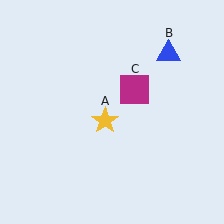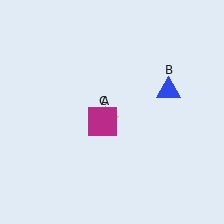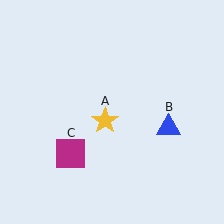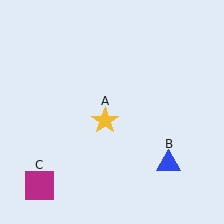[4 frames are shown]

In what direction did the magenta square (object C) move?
The magenta square (object C) moved down and to the left.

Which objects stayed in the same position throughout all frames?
Yellow star (object A) remained stationary.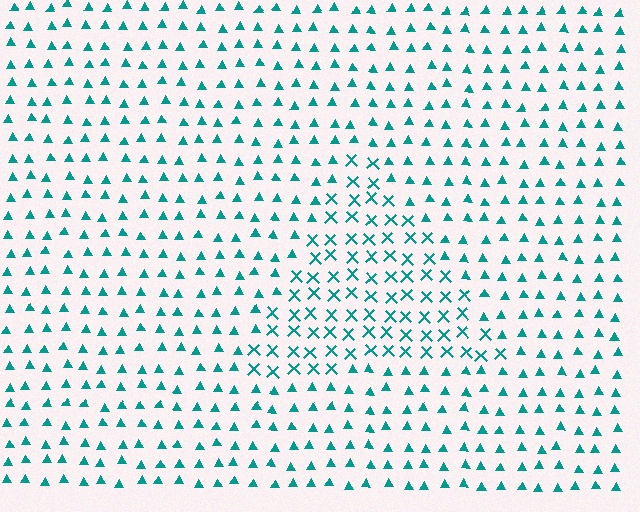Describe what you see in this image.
The image is filled with small teal elements arranged in a uniform grid. A triangle-shaped region contains X marks, while the surrounding area contains triangles. The boundary is defined purely by the change in element shape.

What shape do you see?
I see a triangle.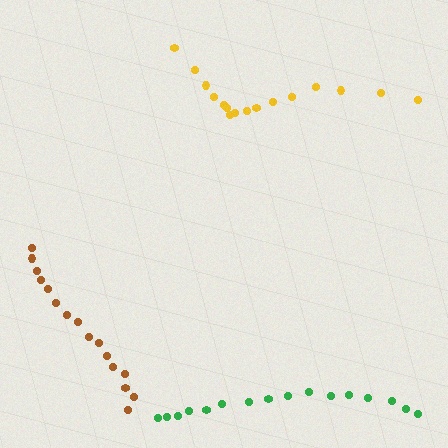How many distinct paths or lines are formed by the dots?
There are 3 distinct paths.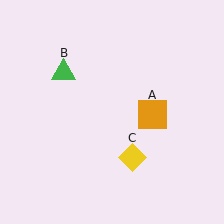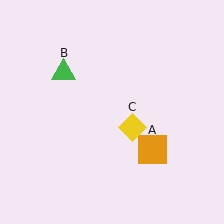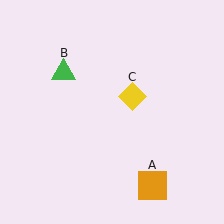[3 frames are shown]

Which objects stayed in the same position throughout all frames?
Green triangle (object B) remained stationary.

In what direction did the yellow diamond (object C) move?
The yellow diamond (object C) moved up.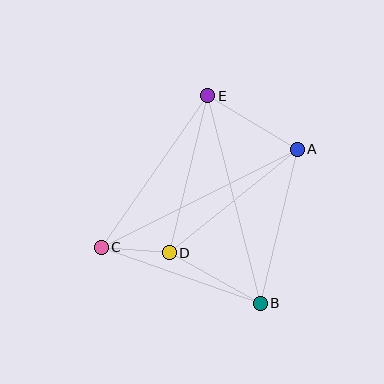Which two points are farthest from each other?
Points A and C are farthest from each other.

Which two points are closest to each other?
Points C and D are closest to each other.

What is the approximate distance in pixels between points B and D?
The distance between B and D is approximately 104 pixels.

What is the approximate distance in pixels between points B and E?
The distance between B and E is approximately 214 pixels.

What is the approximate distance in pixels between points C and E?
The distance between C and E is approximately 185 pixels.